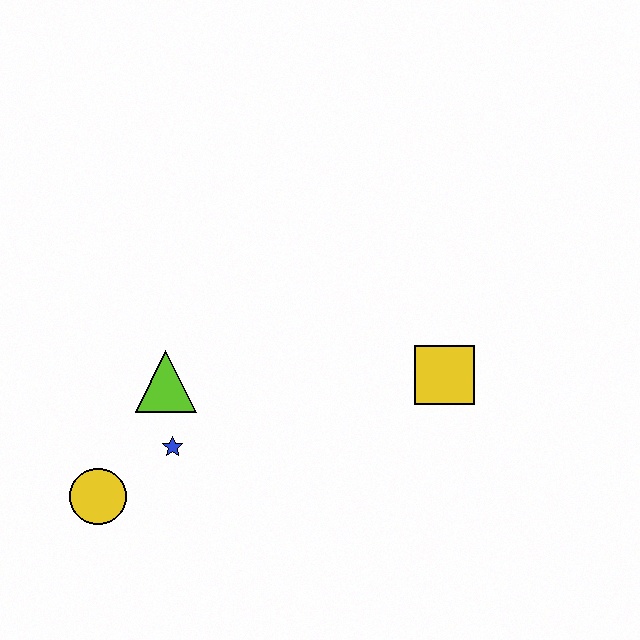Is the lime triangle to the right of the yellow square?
No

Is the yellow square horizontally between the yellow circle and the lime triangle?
No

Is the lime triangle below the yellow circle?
No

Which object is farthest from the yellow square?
The yellow circle is farthest from the yellow square.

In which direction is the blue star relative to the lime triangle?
The blue star is below the lime triangle.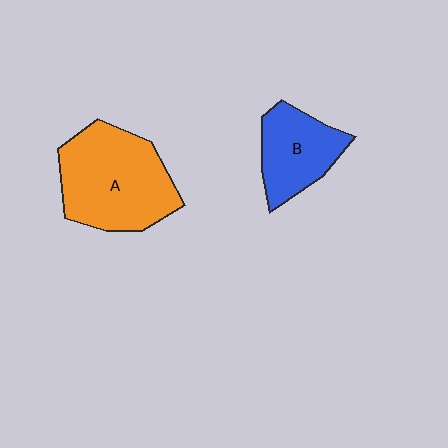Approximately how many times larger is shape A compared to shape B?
Approximately 1.7 times.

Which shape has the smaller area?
Shape B (blue).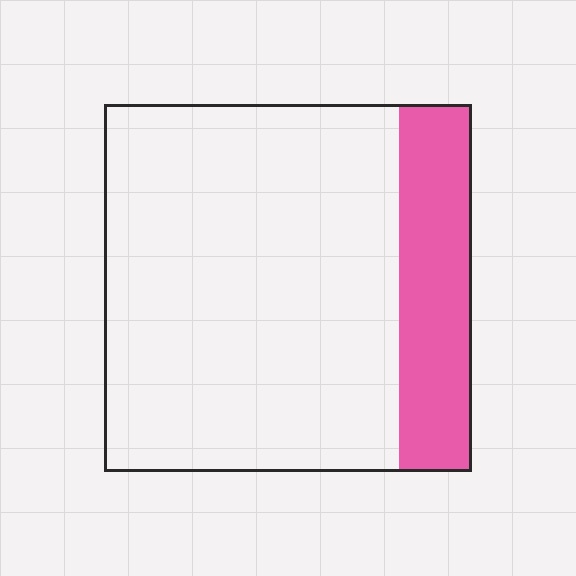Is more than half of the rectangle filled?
No.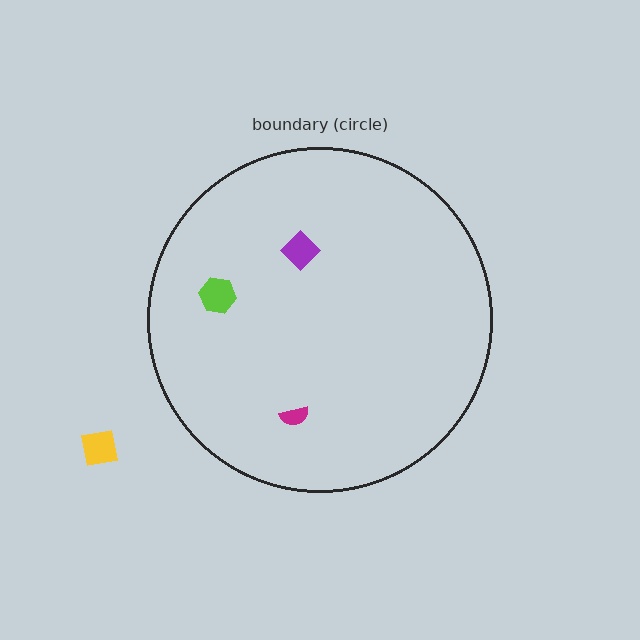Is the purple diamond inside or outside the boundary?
Inside.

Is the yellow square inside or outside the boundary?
Outside.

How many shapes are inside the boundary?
3 inside, 1 outside.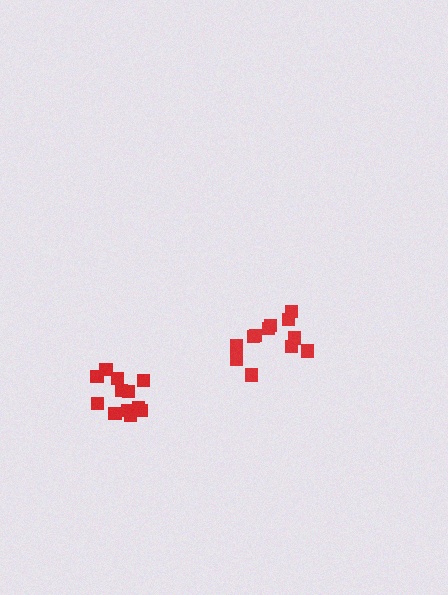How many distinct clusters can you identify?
There are 2 distinct clusters.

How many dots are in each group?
Group 1: 12 dots, Group 2: 12 dots (24 total).